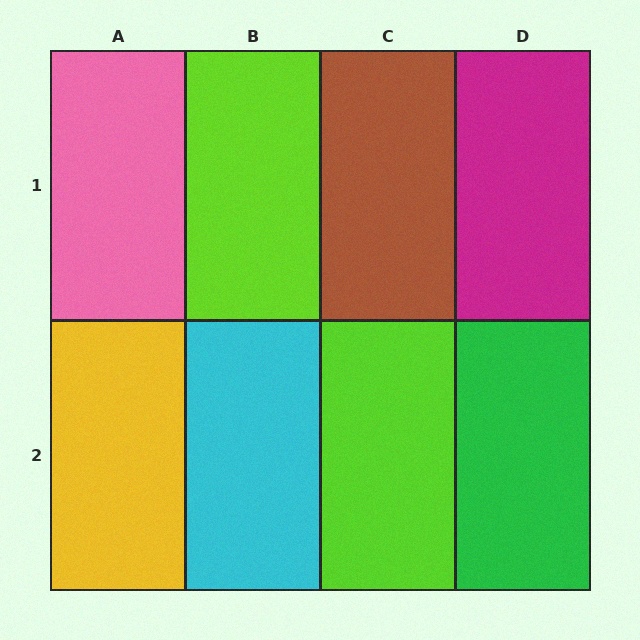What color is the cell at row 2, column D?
Green.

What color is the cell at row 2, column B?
Cyan.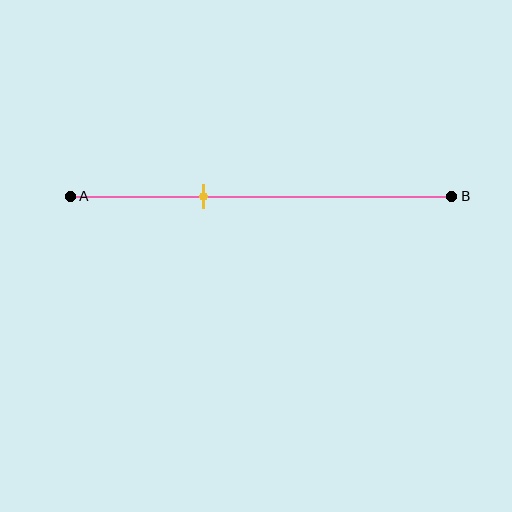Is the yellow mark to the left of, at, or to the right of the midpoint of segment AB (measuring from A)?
The yellow mark is to the left of the midpoint of segment AB.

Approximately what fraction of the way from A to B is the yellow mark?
The yellow mark is approximately 35% of the way from A to B.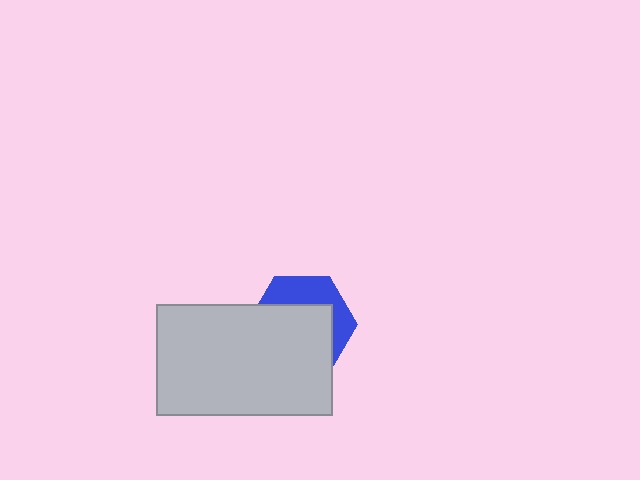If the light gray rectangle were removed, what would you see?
You would see the complete blue hexagon.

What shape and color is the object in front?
The object in front is a light gray rectangle.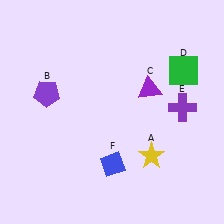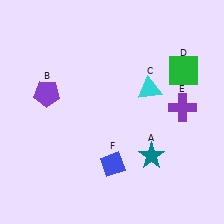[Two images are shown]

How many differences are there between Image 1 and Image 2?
There are 2 differences between the two images.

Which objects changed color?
A changed from yellow to teal. C changed from purple to cyan.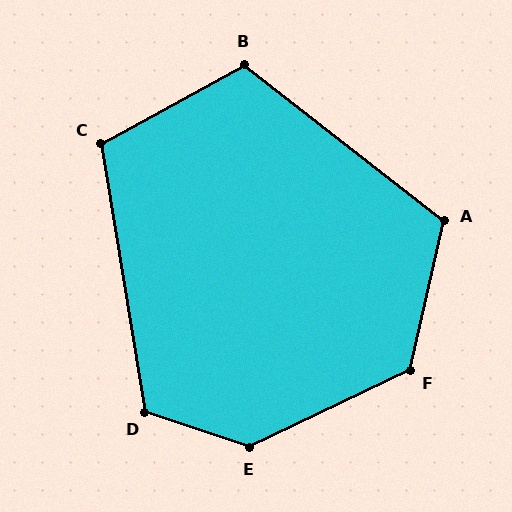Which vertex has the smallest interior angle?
C, at approximately 110 degrees.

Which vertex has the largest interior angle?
E, at approximately 136 degrees.